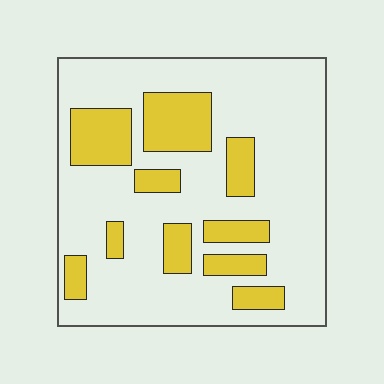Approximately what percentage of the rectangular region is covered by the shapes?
Approximately 25%.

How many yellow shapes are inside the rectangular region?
10.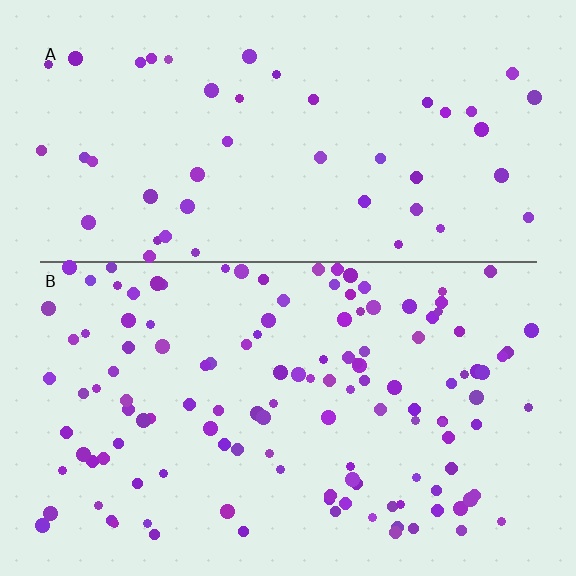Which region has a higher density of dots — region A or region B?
B (the bottom).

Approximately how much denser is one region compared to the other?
Approximately 2.7× — region B over region A.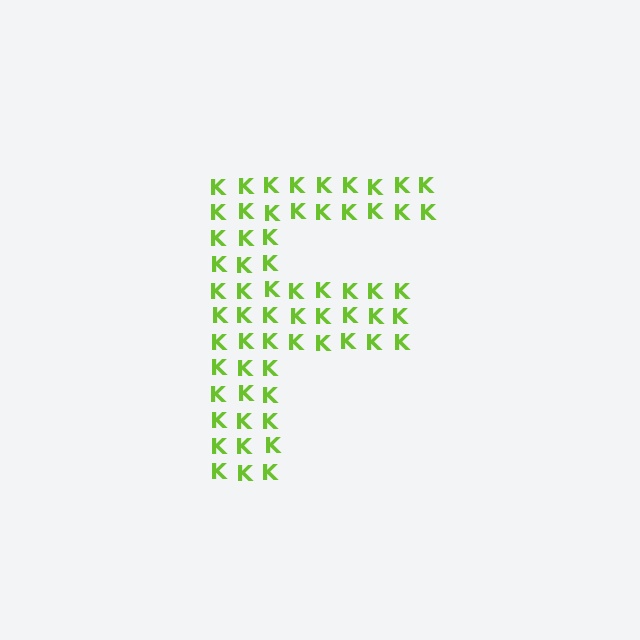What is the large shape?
The large shape is the letter F.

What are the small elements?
The small elements are letter K's.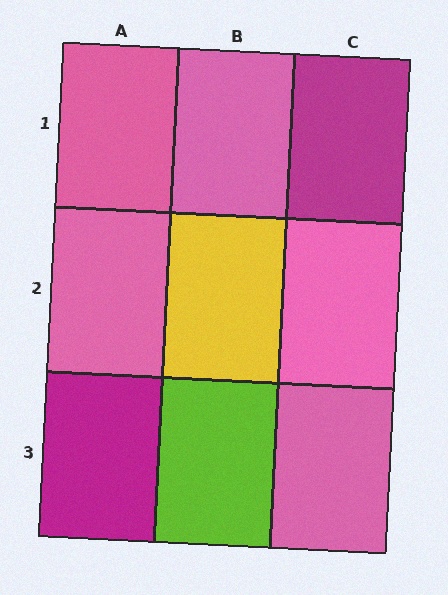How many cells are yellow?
1 cell is yellow.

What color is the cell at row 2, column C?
Pink.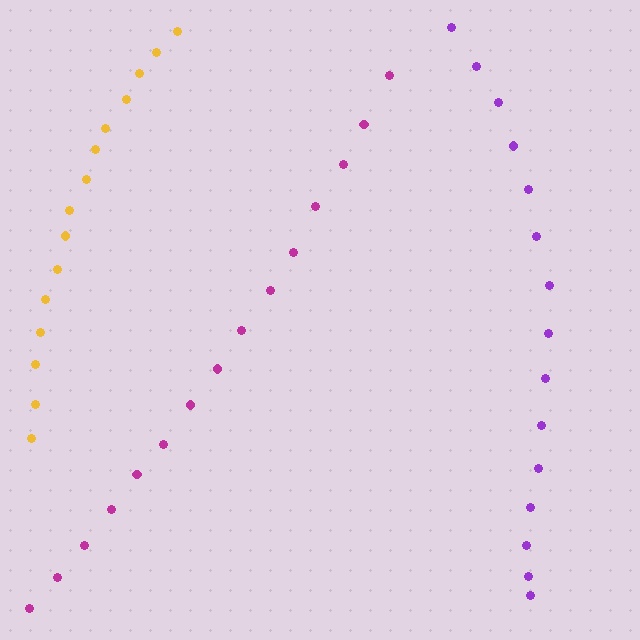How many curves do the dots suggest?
There are 3 distinct paths.